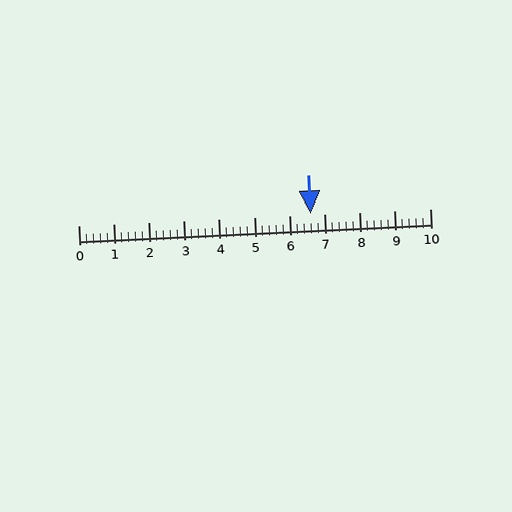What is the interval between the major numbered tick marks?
The major tick marks are spaced 1 units apart.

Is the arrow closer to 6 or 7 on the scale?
The arrow is closer to 7.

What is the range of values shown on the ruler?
The ruler shows values from 0 to 10.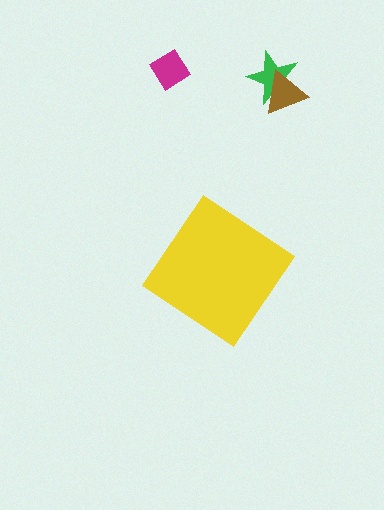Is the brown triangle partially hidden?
No, the brown triangle is fully visible.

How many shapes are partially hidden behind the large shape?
0 shapes are partially hidden.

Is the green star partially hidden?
No, the green star is fully visible.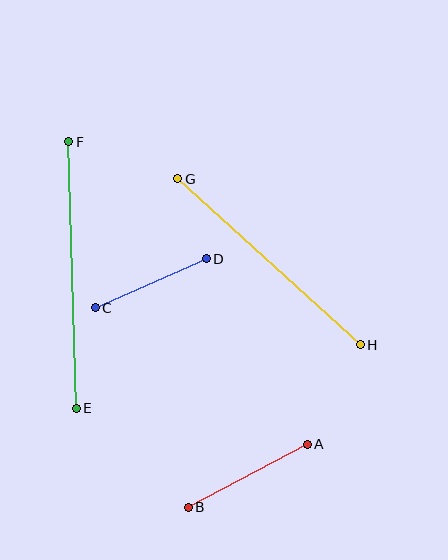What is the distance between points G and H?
The distance is approximately 247 pixels.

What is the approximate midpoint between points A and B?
The midpoint is at approximately (248, 476) pixels.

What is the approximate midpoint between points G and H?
The midpoint is at approximately (269, 262) pixels.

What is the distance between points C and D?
The distance is approximately 121 pixels.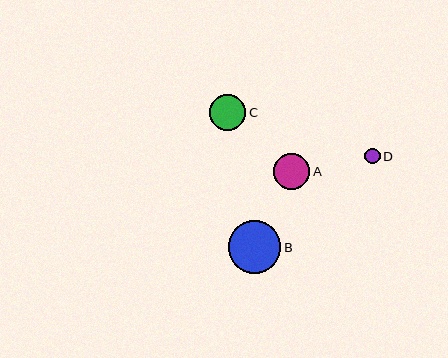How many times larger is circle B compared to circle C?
Circle B is approximately 1.4 times the size of circle C.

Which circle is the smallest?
Circle D is the smallest with a size of approximately 16 pixels.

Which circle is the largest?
Circle B is the largest with a size of approximately 53 pixels.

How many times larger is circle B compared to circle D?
Circle B is approximately 3.4 times the size of circle D.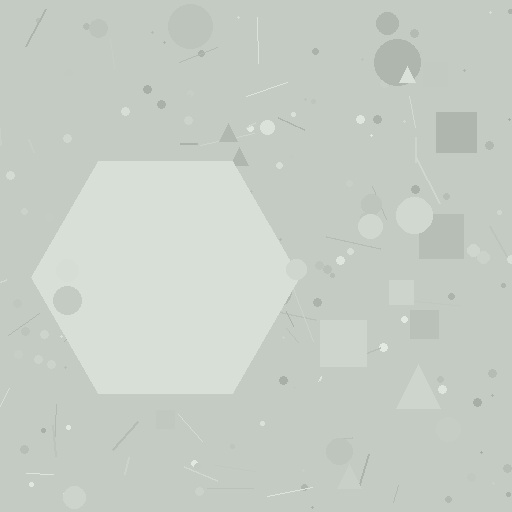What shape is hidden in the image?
A hexagon is hidden in the image.